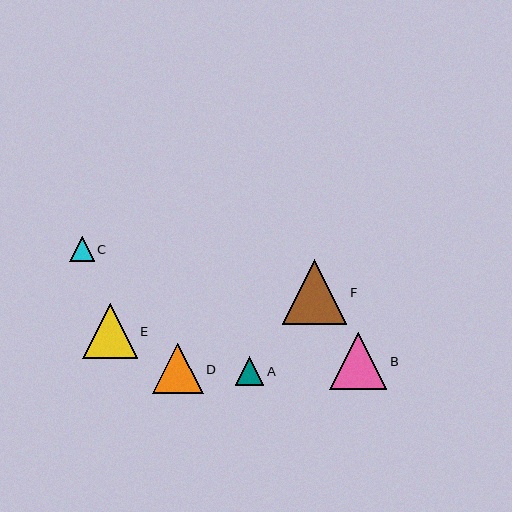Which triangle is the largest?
Triangle F is the largest with a size of approximately 65 pixels.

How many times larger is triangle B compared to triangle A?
Triangle B is approximately 2.0 times the size of triangle A.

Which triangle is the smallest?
Triangle C is the smallest with a size of approximately 25 pixels.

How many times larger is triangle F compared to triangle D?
Triangle F is approximately 1.3 times the size of triangle D.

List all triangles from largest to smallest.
From largest to smallest: F, B, E, D, A, C.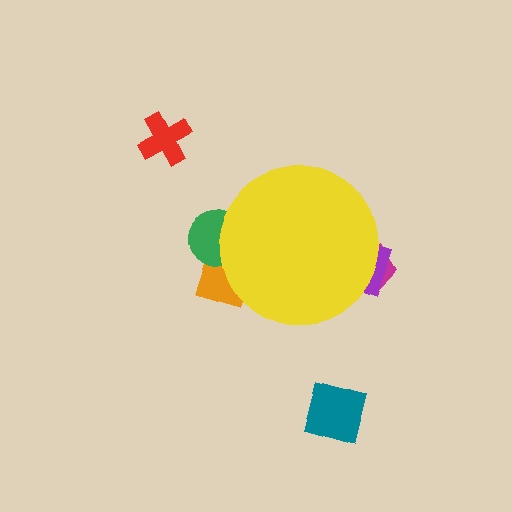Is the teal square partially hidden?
No, the teal square is fully visible.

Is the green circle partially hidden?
Yes, the green circle is partially hidden behind the yellow circle.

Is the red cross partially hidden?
No, the red cross is fully visible.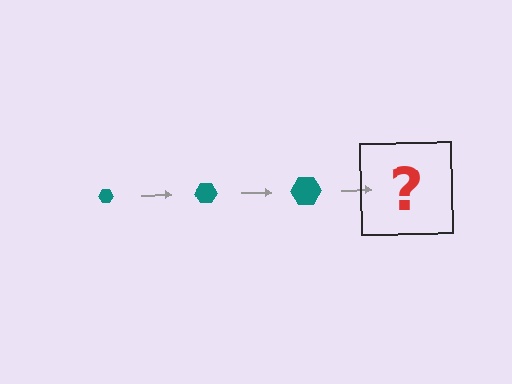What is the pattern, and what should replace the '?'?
The pattern is that the hexagon gets progressively larger each step. The '?' should be a teal hexagon, larger than the previous one.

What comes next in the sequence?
The next element should be a teal hexagon, larger than the previous one.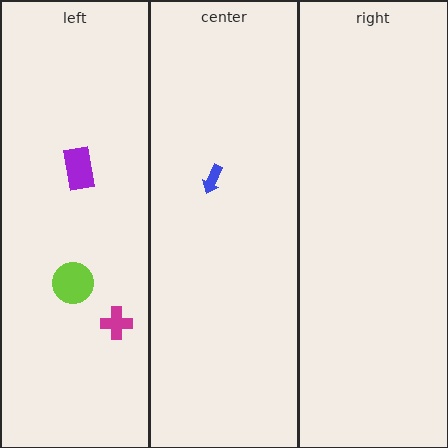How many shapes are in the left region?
3.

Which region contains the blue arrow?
The center region.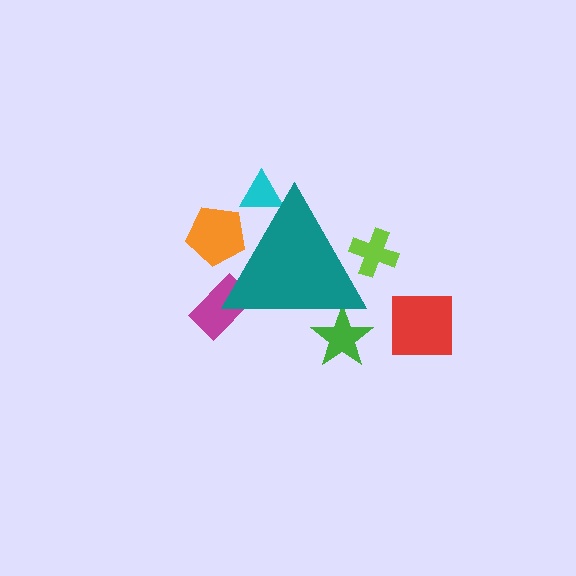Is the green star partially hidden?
Yes, the green star is partially hidden behind the teal triangle.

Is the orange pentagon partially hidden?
Yes, the orange pentagon is partially hidden behind the teal triangle.